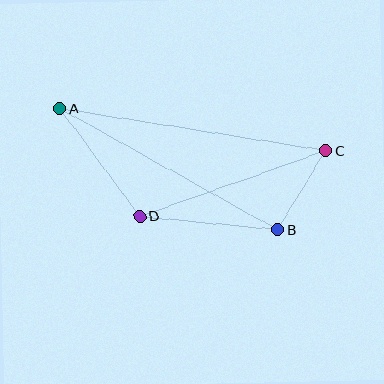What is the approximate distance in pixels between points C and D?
The distance between C and D is approximately 198 pixels.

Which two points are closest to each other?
Points B and C are closest to each other.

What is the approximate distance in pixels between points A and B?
The distance between A and B is approximately 249 pixels.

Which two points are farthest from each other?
Points A and C are farthest from each other.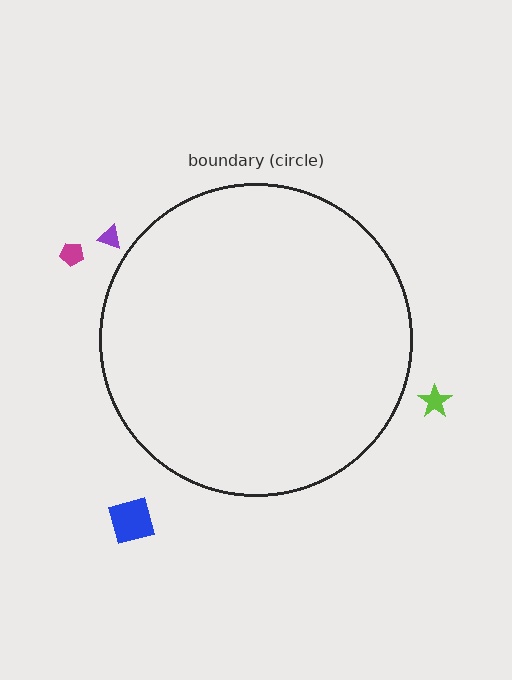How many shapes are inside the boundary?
0 inside, 4 outside.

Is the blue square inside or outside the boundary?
Outside.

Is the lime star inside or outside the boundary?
Outside.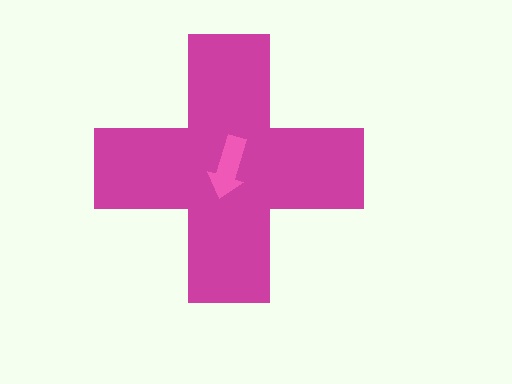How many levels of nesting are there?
2.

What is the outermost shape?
The magenta cross.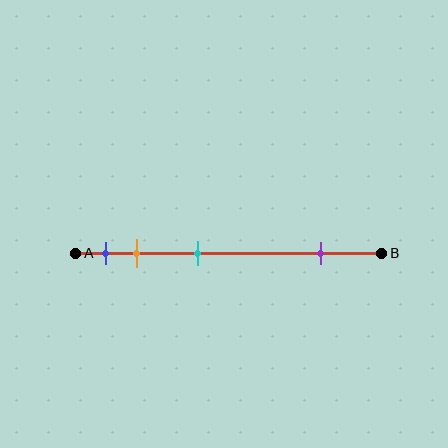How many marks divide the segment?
There are 4 marks dividing the segment.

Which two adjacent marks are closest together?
The blue and orange marks are the closest adjacent pair.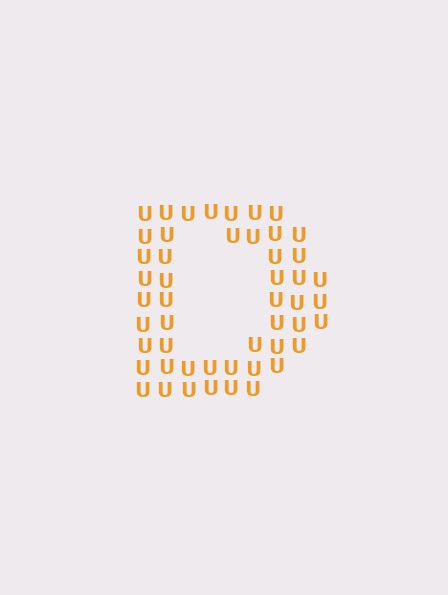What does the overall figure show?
The overall figure shows the letter D.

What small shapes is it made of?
It is made of small letter U's.